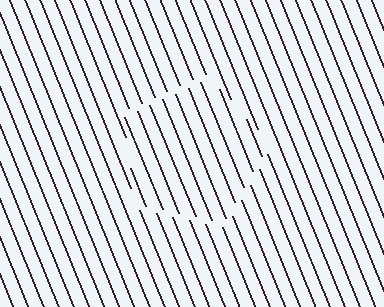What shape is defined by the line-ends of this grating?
An illusory pentagon. The interior of the shape contains the same grating, shifted by half a period — the contour is defined by the phase discontinuity where line-ends from the inner and outer gratings abut.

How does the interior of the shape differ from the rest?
The interior of the shape contains the same grating, shifted by half a period — the contour is defined by the phase discontinuity where line-ends from the inner and outer gratings abut.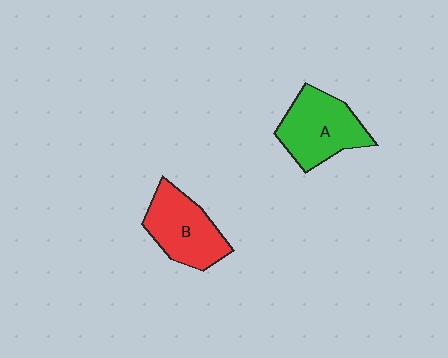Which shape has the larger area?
Shape A (green).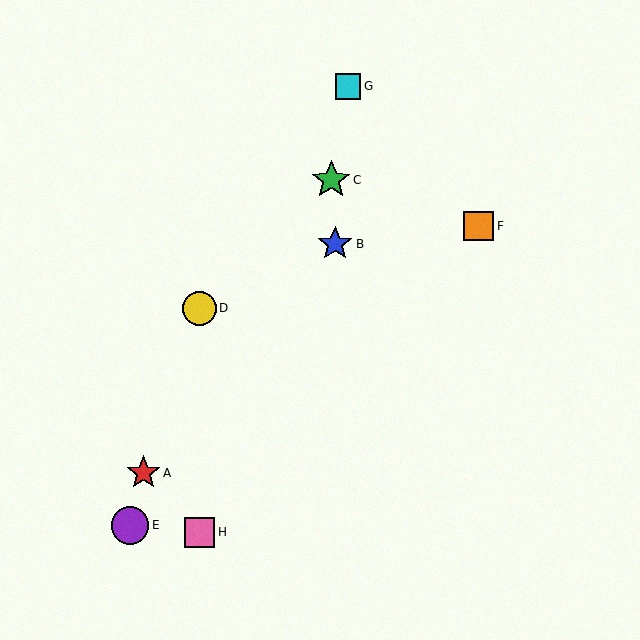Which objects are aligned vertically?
Objects D, H are aligned vertically.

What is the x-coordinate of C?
Object C is at x≈331.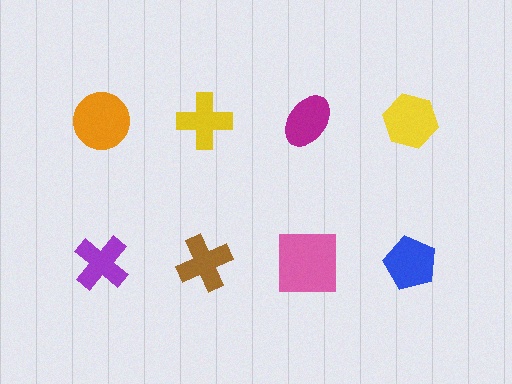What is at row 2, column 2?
A brown cross.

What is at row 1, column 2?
A yellow cross.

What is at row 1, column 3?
A magenta ellipse.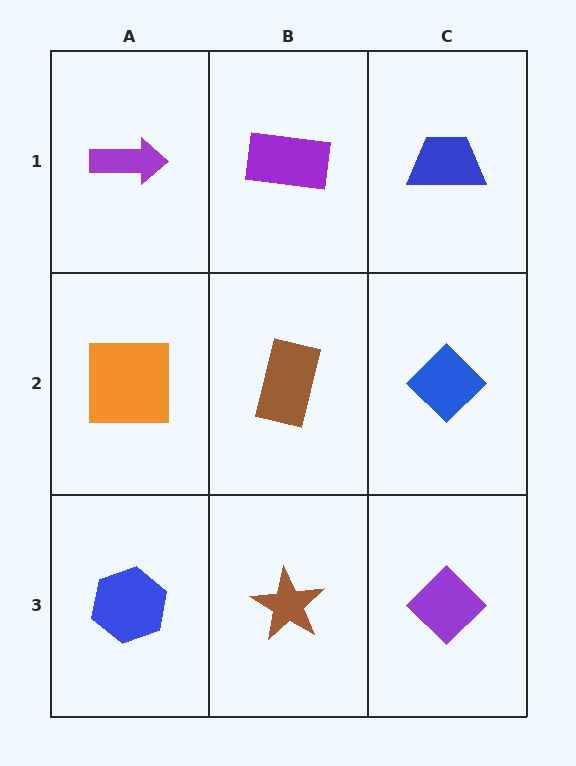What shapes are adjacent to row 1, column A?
An orange square (row 2, column A), a purple rectangle (row 1, column B).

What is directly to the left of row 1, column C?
A purple rectangle.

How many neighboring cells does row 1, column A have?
2.